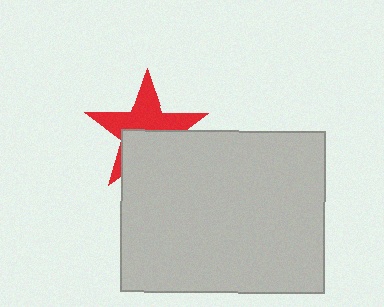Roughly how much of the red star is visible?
About half of it is visible (roughly 54%).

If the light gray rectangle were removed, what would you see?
You would see the complete red star.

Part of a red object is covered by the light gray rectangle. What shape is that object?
It is a star.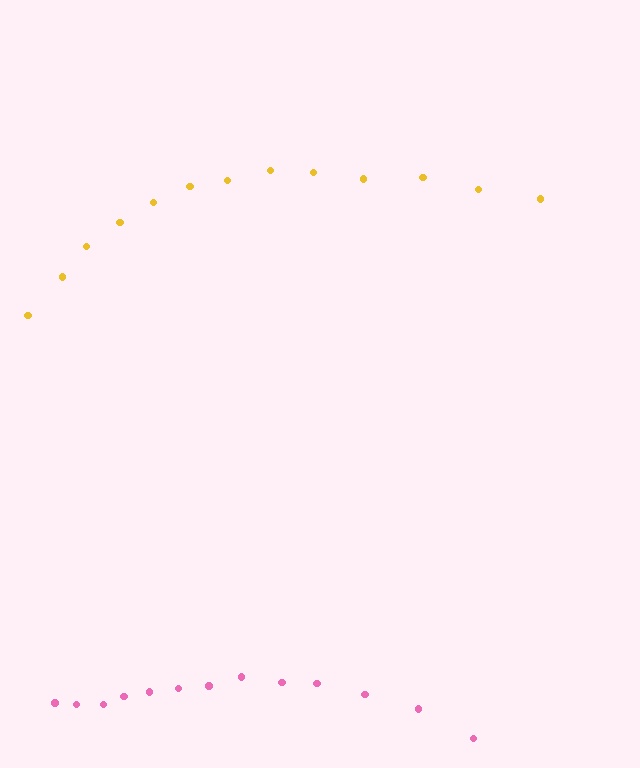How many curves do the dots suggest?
There are 2 distinct paths.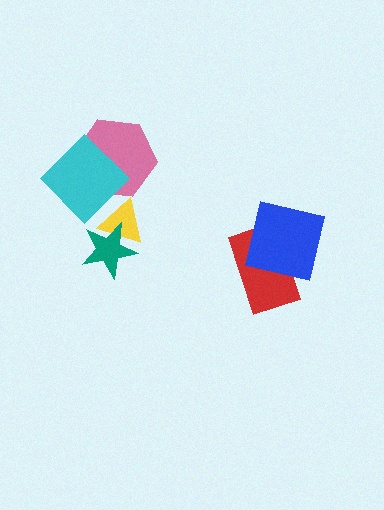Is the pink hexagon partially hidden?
Yes, it is partially covered by another shape.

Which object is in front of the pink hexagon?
The cyan diamond is in front of the pink hexagon.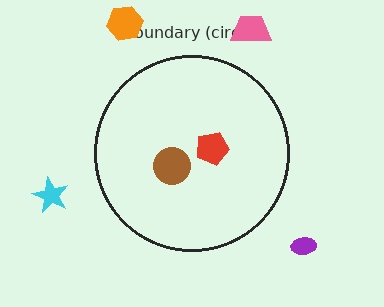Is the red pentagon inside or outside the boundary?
Inside.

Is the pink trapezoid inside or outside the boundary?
Outside.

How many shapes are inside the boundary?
2 inside, 4 outside.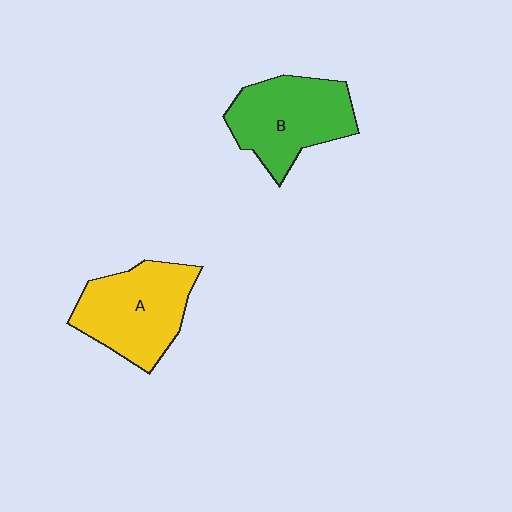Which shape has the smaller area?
Shape B (green).